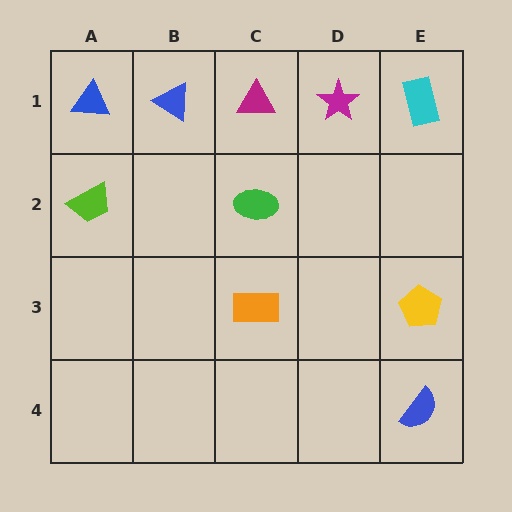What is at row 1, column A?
A blue triangle.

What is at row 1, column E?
A cyan rectangle.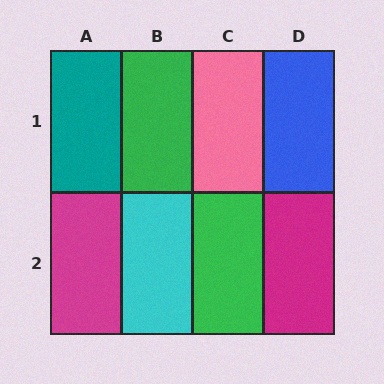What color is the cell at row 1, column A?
Teal.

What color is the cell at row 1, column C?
Pink.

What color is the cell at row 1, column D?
Blue.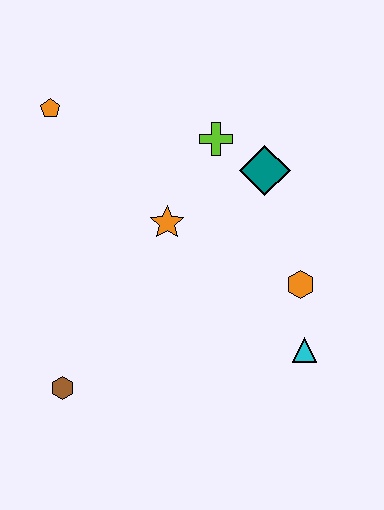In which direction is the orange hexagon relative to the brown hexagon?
The orange hexagon is to the right of the brown hexagon.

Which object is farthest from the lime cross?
The brown hexagon is farthest from the lime cross.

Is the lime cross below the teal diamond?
No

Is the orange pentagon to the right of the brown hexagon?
No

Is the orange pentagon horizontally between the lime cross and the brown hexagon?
No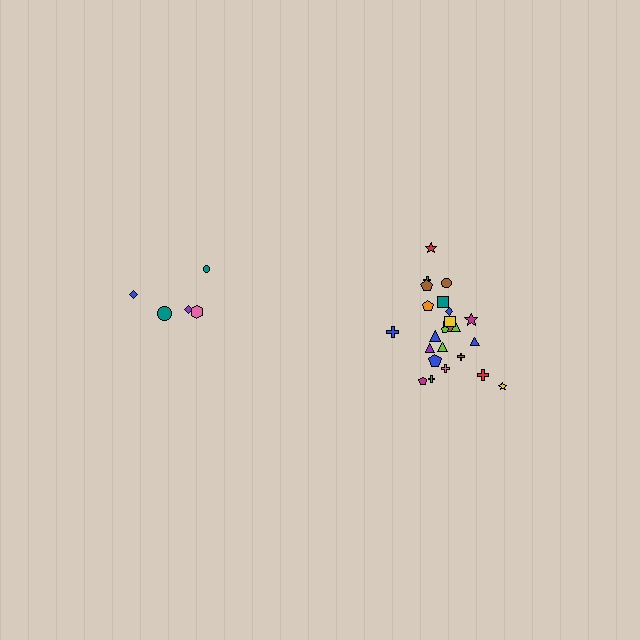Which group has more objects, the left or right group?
The right group.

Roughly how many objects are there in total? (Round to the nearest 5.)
Roughly 30 objects in total.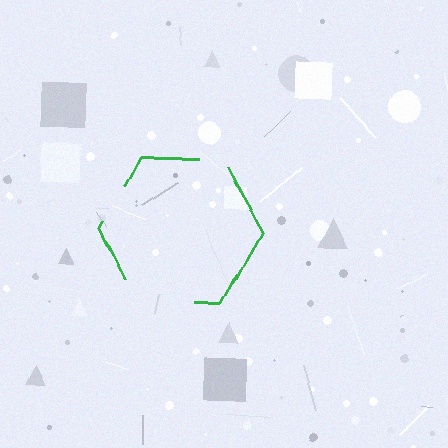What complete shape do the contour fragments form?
The contour fragments form a hexagon.